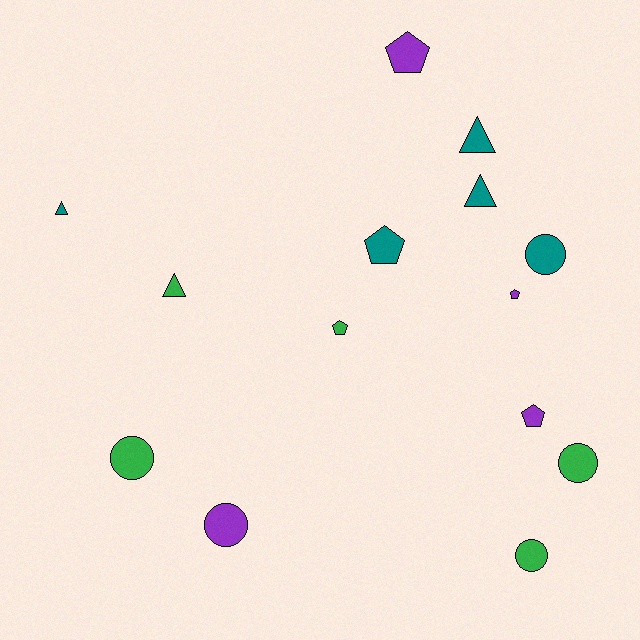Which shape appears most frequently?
Pentagon, with 5 objects.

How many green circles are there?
There are 3 green circles.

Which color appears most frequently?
Teal, with 5 objects.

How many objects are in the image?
There are 14 objects.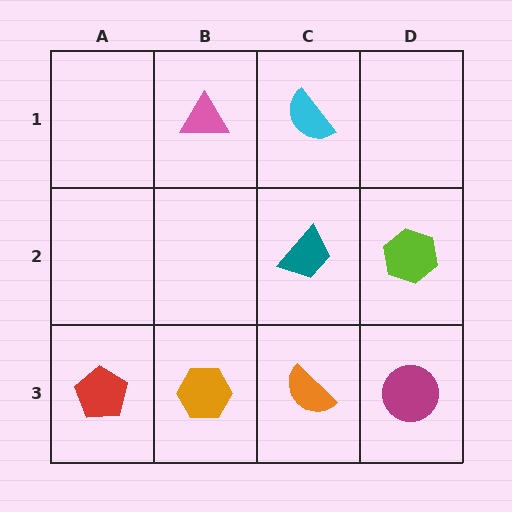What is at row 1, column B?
A pink triangle.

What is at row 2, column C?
A teal trapezoid.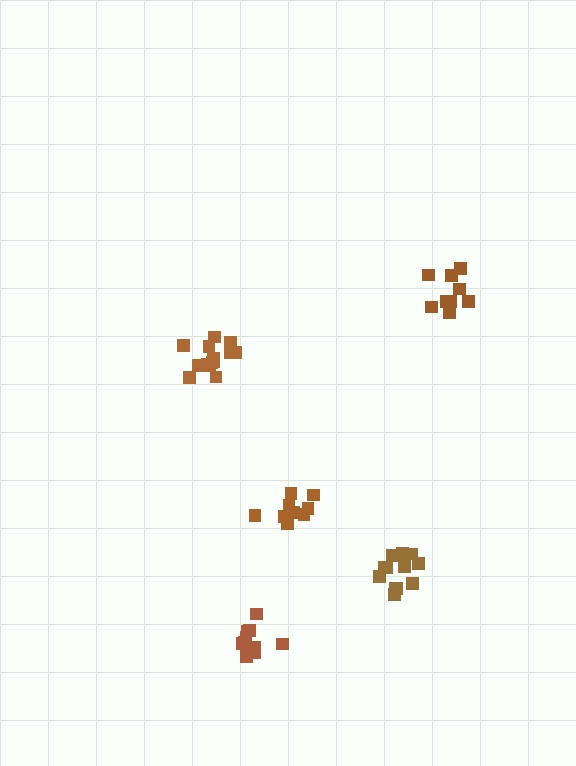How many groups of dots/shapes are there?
There are 5 groups.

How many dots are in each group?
Group 1: 14 dots, Group 2: 13 dots, Group 3: 9 dots, Group 4: 11 dots, Group 5: 10 dots (57 total).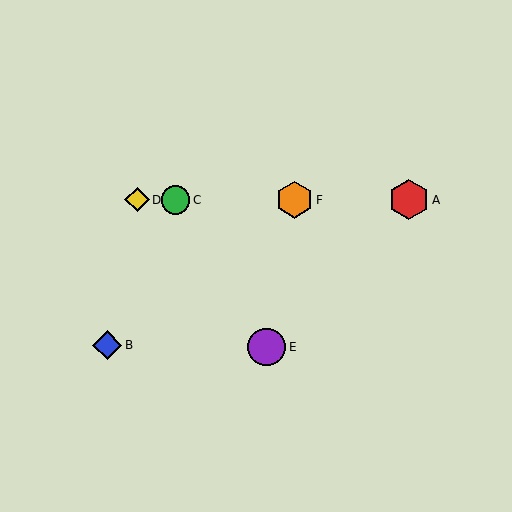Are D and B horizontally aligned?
No, D is at y≈200 and B is at y≈345.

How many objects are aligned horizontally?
4 objects (A, C, D, F) are aligned horizontally.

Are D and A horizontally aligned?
Yes, both are at y≈200.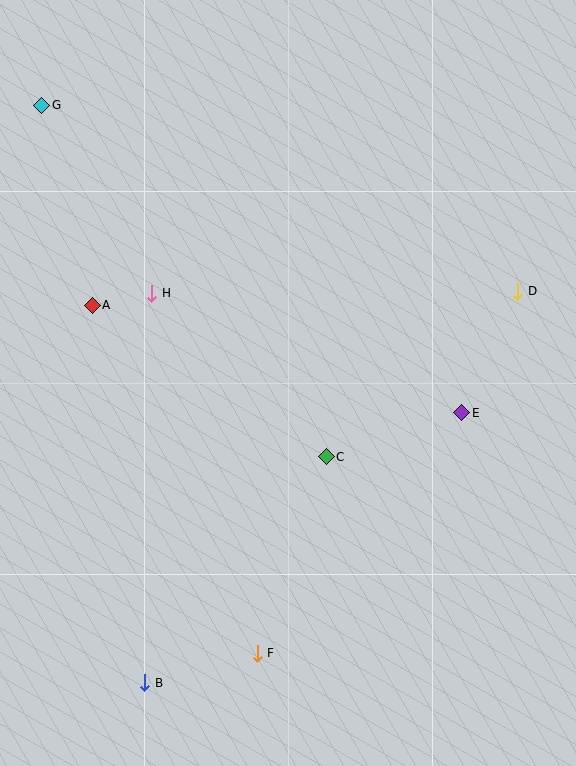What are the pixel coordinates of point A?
Point A is at (92, 305).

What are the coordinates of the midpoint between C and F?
The midpoint between C and F is at (292, 555).